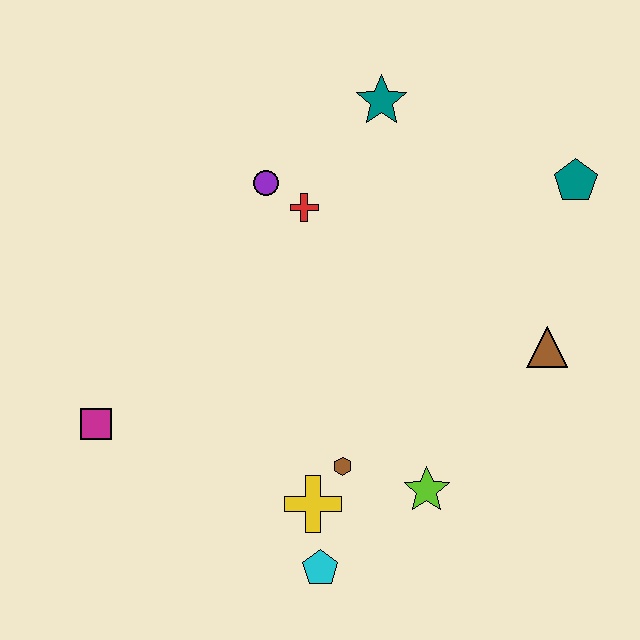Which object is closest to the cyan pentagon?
The yellow cross is closest to the cyan pentagon.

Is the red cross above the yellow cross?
Yes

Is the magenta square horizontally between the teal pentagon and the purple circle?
No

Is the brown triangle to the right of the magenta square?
Yes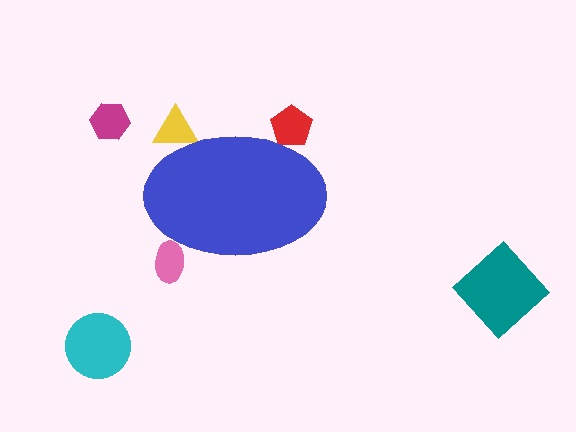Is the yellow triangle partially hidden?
Yes, the yellow triangle is partially hidden behind the blue ellipse.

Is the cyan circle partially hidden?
No, the cyan circle is fully visible.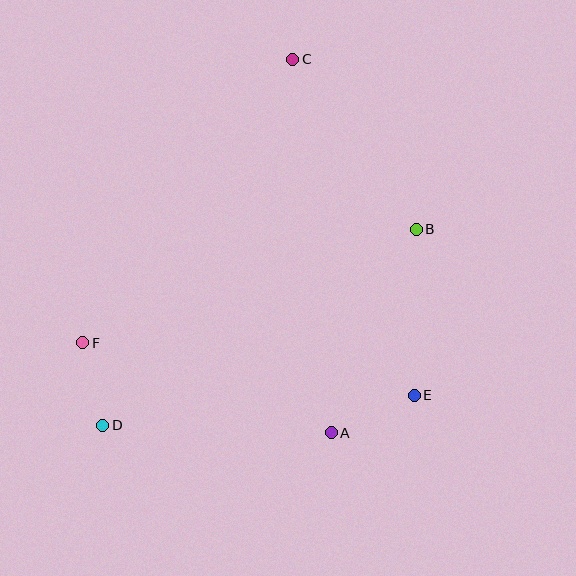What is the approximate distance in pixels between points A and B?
The distance between A and B is approximately 221 pixels.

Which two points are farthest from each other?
Points C and D are farthest from each other.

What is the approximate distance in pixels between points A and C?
The distance between A and C is approximately 375 pixels.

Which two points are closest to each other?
Points D and F are closest to each other.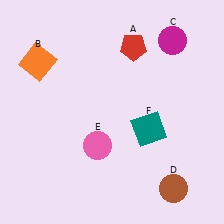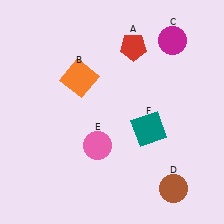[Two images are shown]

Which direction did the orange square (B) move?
The orange square (B) moved right.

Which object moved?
The orange square (B) moved right.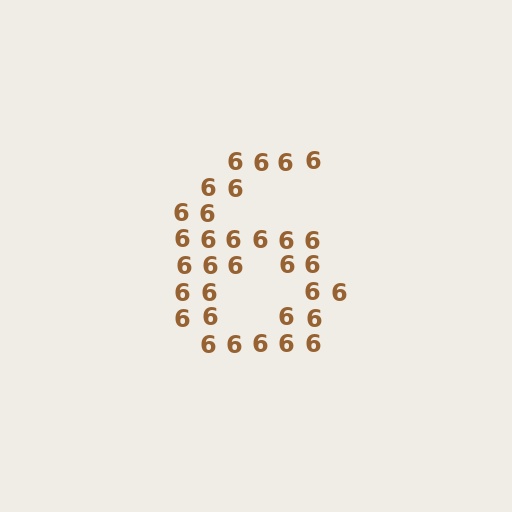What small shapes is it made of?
It is made of small digit 6's.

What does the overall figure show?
The overall figure shows the digit 6.